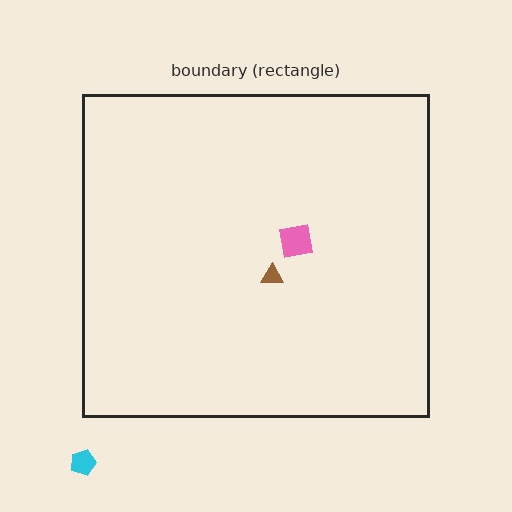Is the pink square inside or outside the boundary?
Inside.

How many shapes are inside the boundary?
2 inside, 1 outside.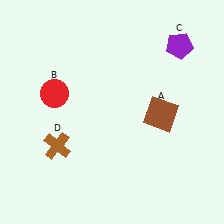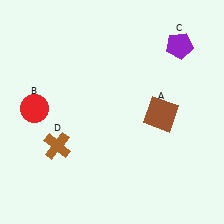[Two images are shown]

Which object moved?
The red circle (B) moved left.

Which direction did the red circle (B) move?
The red circle (B) moved left.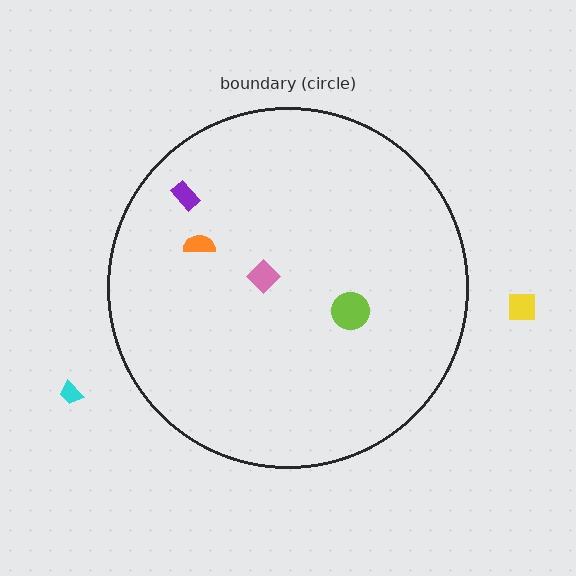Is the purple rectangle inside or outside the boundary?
Inside.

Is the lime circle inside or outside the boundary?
Inside.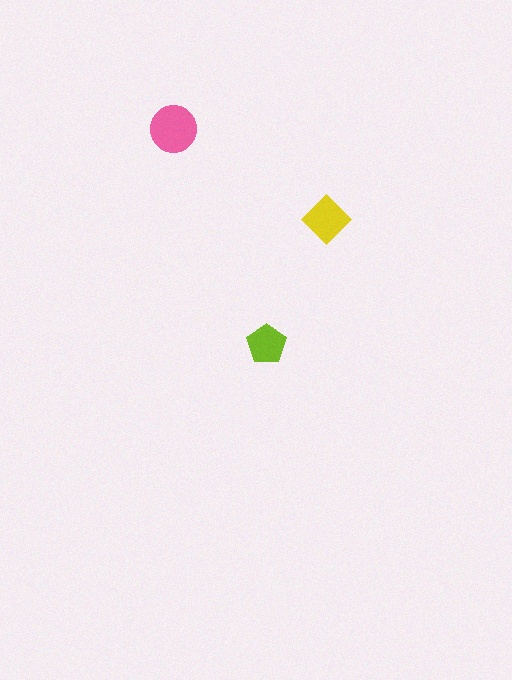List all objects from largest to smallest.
The pink circle, the yellow diamond, the lime pentagon.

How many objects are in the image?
There are 3 objects in the image.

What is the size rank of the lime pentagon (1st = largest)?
3rd.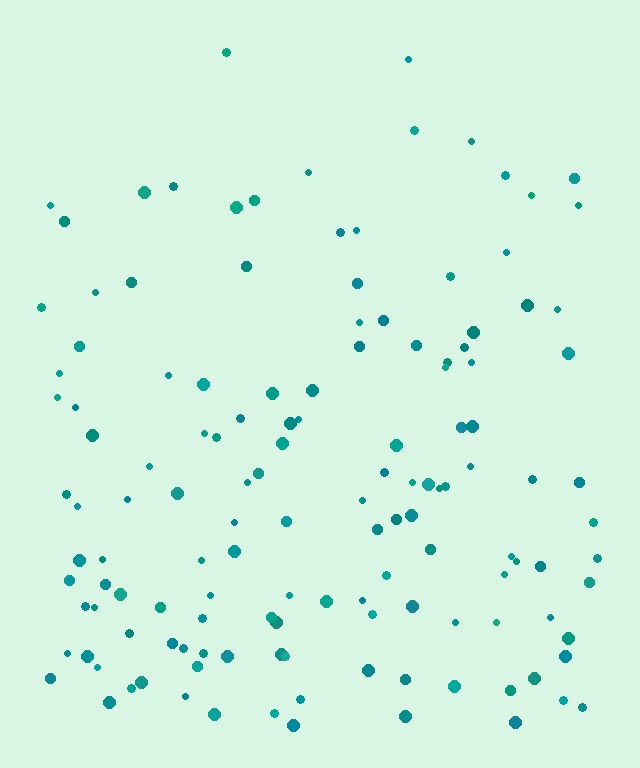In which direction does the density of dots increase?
From top to bottom, with the bottom side densest.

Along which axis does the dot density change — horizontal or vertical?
Vertical.